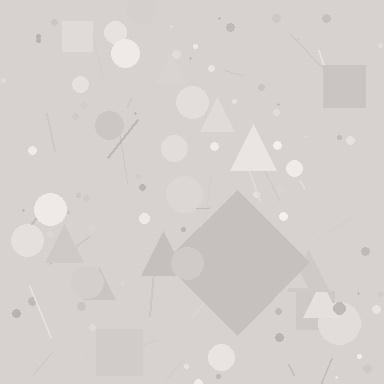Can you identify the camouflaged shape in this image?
The camouflaged shape is a diamond.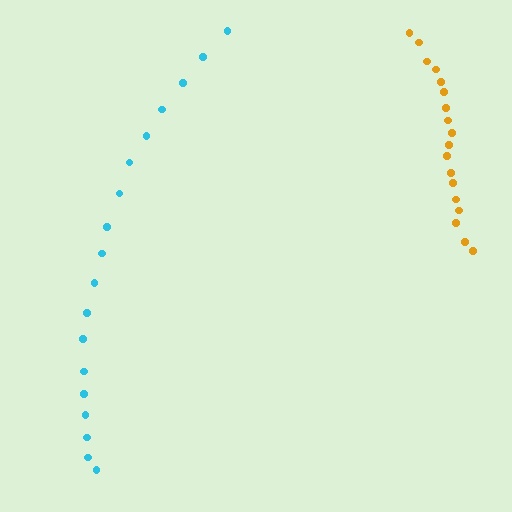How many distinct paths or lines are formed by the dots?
There are 2 distinct paths.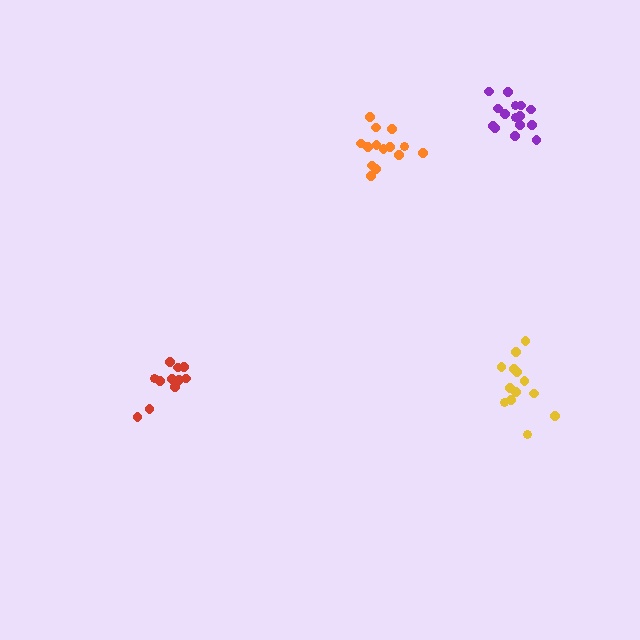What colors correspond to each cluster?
The clusters are colored: red, orange, yellow, purple.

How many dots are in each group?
Group 1: 11 dots, Group 2: 14 dots, Group 3: 13 dots, Group 4: 15 dots (53 total).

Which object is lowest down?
The yellow cluster is bottommost.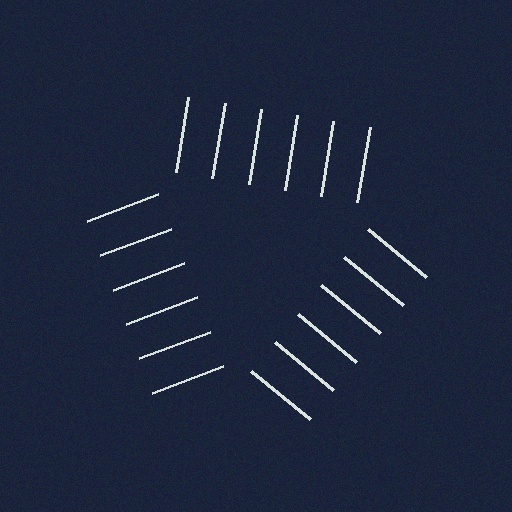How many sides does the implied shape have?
3 sides — the line-ends trace a triangle.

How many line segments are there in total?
18 — 6 along each of the 3 edges.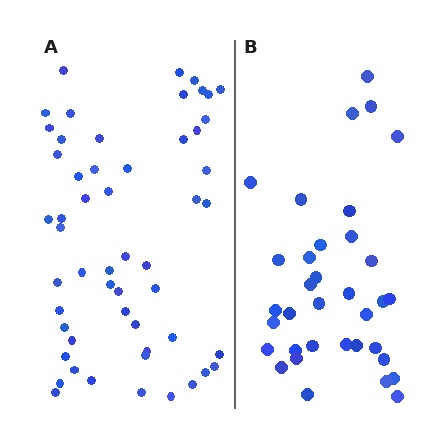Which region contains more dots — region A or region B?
Region A (the left region) has more dots.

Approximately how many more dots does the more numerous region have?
Region A has approximately 20 more dots than region B.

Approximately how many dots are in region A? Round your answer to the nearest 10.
About 50 dots. (The exact count is 54, which rounds to 50.)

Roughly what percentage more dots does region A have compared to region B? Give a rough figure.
About 55% more.